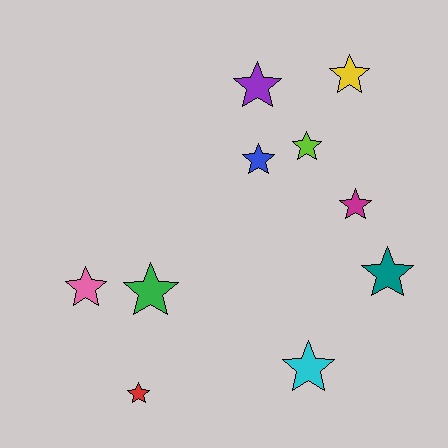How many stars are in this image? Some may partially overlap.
There are 10 stars.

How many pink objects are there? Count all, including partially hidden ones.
There is 1 pink object.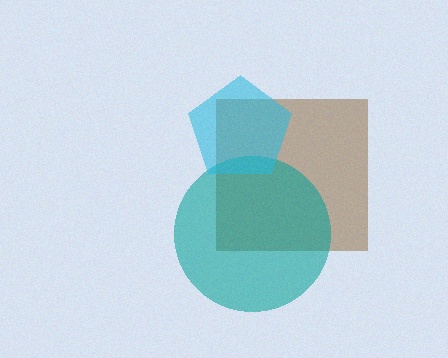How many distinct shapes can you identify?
There are 3 distinct shapes: a brown square, a teal circle, a cyan pentagon.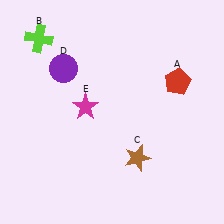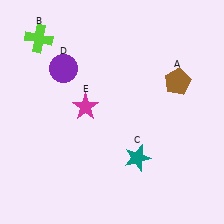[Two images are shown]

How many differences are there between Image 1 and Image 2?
There are 2 differences between the two images.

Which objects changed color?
A changed from red to brown. C changed from brown to teal.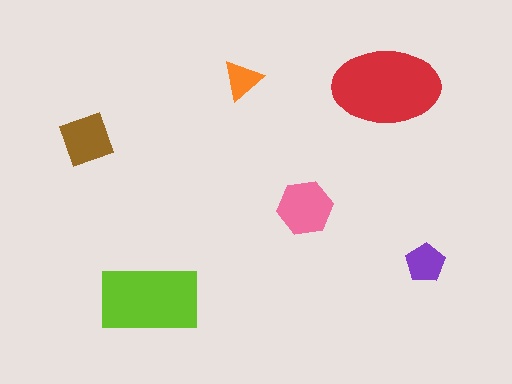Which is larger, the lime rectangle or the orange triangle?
The lime rectangle.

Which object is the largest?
The red ellipse.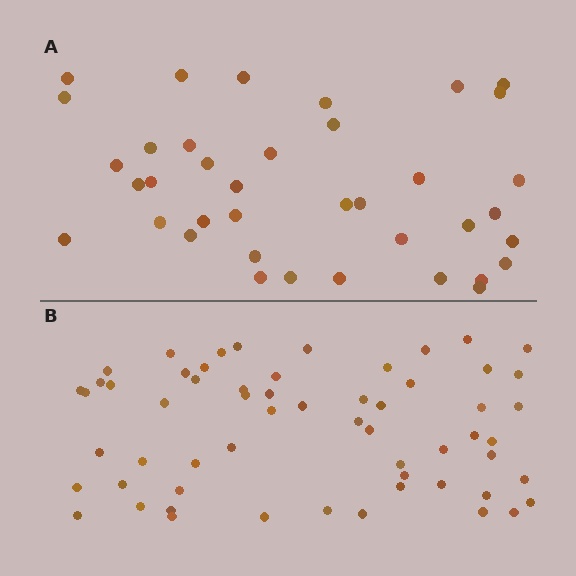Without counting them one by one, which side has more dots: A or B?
Region B (the bottom region) has more dots.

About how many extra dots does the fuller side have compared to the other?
Region B has approximately 20 more dots than region A.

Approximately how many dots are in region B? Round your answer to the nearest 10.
About 60 dots. (The exact count is 59, which rounds to 60.)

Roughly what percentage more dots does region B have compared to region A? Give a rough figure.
About 55% more.